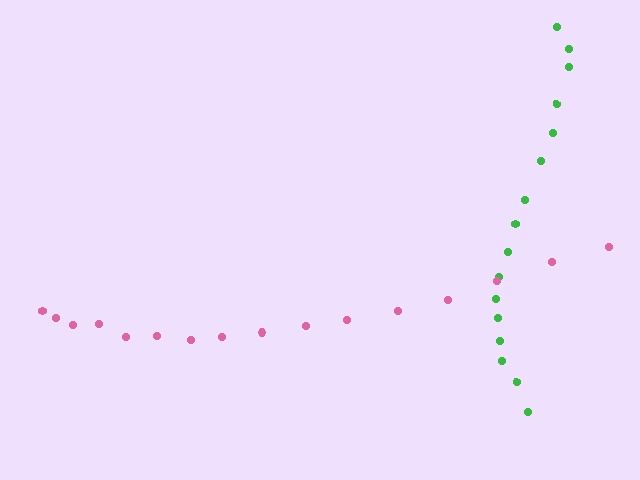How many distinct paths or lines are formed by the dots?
There are 2 distinct paths.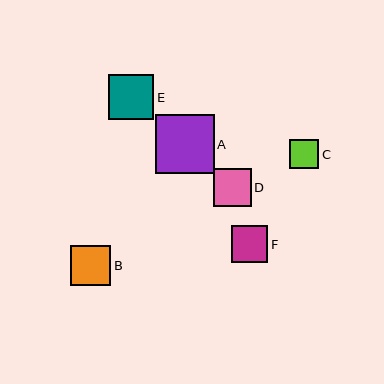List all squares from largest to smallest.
From largest to smallest: A, E, B, D, F, C.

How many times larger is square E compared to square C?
Square E is approximately 1.6 times the size of square C.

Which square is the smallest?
Square C is the smallest with a size of approximately 29 pixels.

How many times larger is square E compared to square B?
Square E is approximately 1.1 times the size of square B.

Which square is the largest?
Square A is the largest with a size of approximately 58 pixels.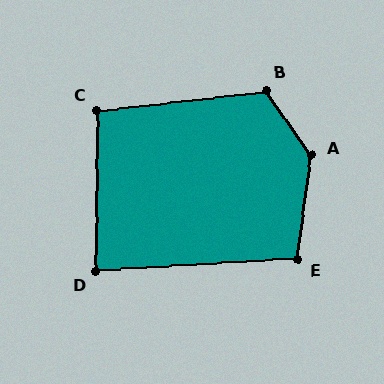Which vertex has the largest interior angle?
A, at approximately 137 degrees.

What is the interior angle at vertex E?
Approximately 101 degrees (obtuse).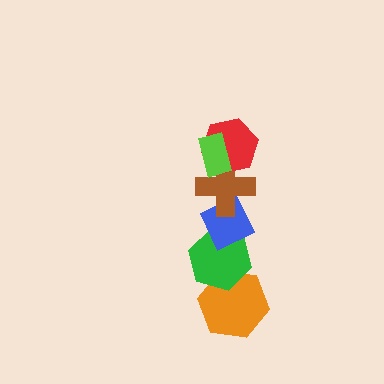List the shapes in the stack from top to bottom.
From top to bottom: the lime rectangle, the red hexagon, the brown cross, the blue diamond, the green hexagon, the orange hexagon.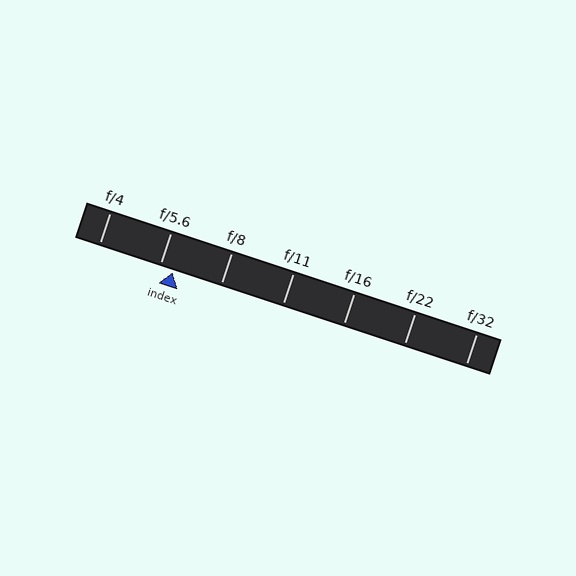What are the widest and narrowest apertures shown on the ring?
The widest aperture shown is f/4 and the narrowest is f/32.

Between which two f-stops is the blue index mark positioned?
The index mark is between f/5.6 and f/8.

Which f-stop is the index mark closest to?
The index mark is closest to f/5.6.